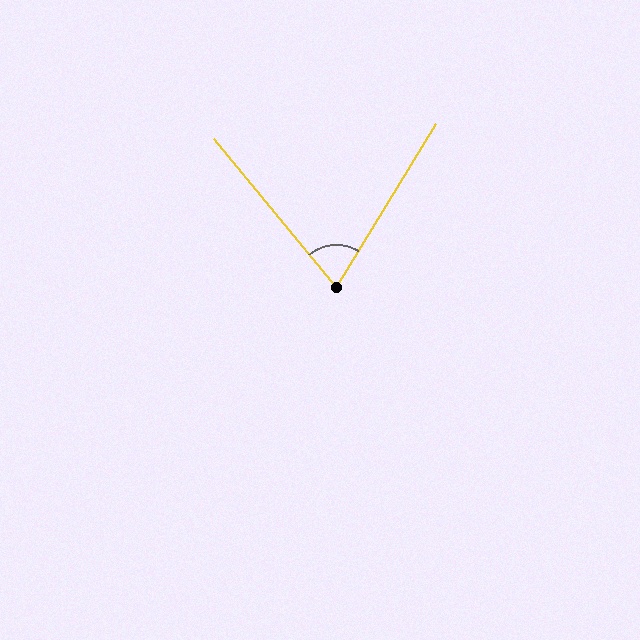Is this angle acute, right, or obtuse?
It is acute.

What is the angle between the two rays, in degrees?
Approximately 71 degrees.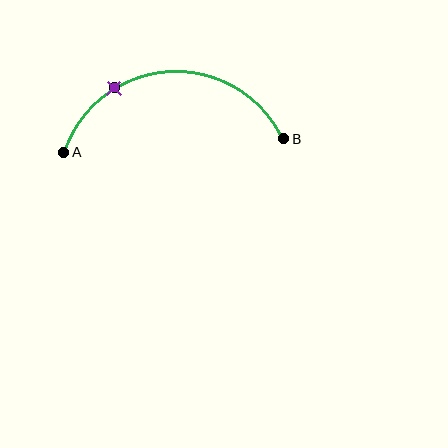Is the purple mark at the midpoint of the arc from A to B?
No. The purple mark lies on the arc but is closer to endpoint A. The arc midpoint would be at the point on the curve equidistant along the arc from both A and B.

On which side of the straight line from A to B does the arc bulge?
The arc bulges above the straight line connecting A and B.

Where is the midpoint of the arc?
The arc midpoint is the point on the curve farthest from the straight line joining A and B. It sits above that line.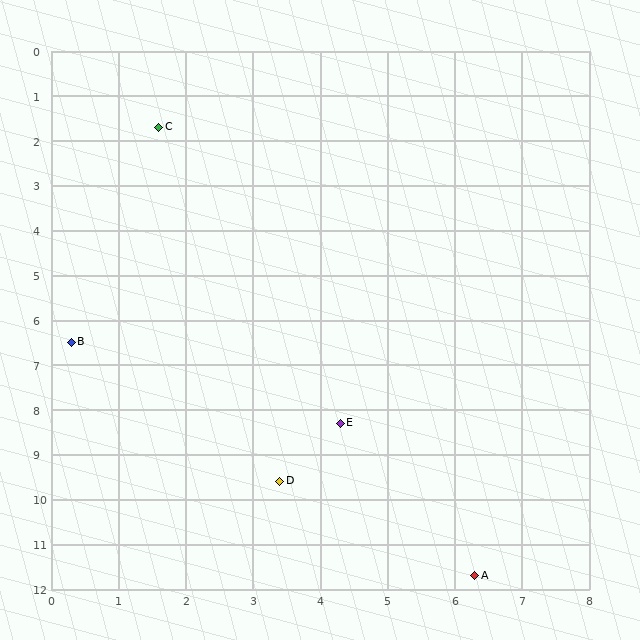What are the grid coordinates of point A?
Point A is at approximately (6.3, 11.7).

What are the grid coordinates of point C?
Point C is at approximately (1.6, 1.7).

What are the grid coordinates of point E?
Point E is at approximately (4.3, 8.3).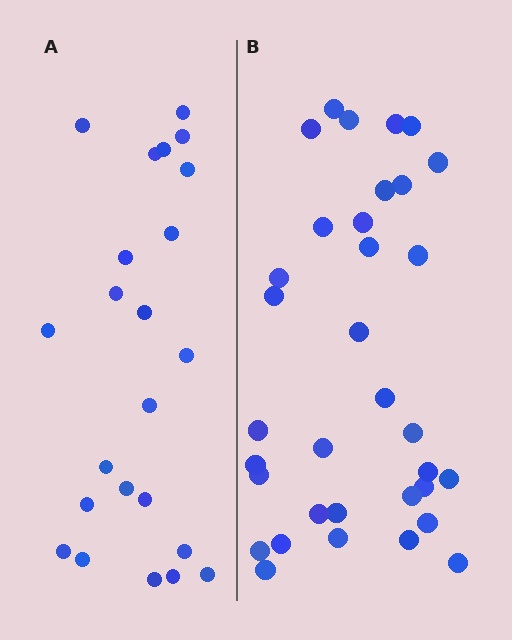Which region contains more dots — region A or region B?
Region B (the right region) has more dots.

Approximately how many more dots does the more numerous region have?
Region B has roughly 12 or so more dots than region A.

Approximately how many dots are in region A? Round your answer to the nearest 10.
About 20 dots. (The exact count is 23, which rounds to 20.)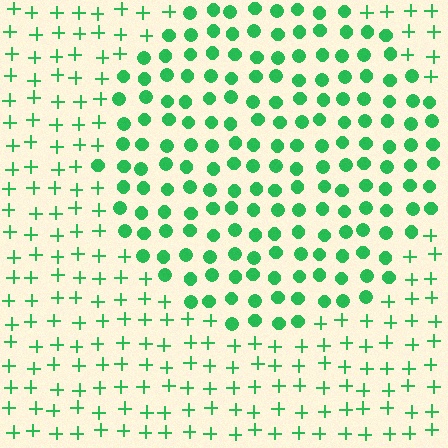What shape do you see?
I see a circle.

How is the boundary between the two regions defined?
The boundary is defined by a change in element shape: circles inside vs. plus signs outside. All elements share the same color and spacing.